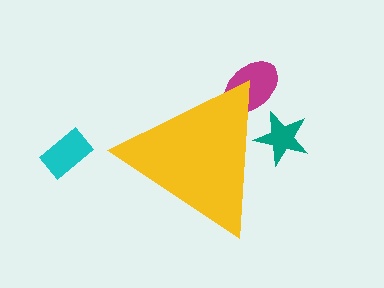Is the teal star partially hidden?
Yes, the teal star is partially hidden behind the yellow triangle.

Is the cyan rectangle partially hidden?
No, the cyan rectangle is fully visible.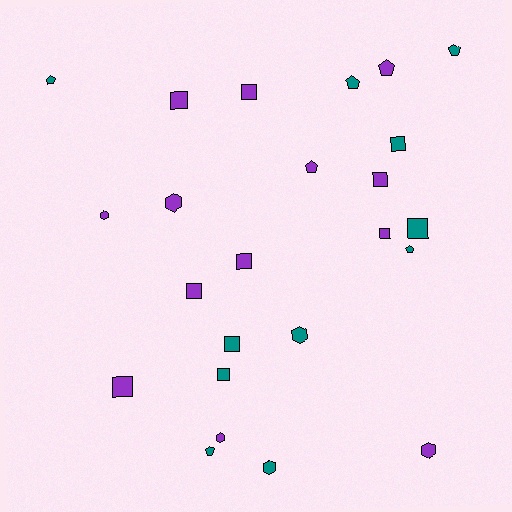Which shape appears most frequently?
Square, with 11 objects.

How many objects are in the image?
There are 24 objects.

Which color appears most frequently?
Purple, with 13 objects.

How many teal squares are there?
There are 4 teal squares.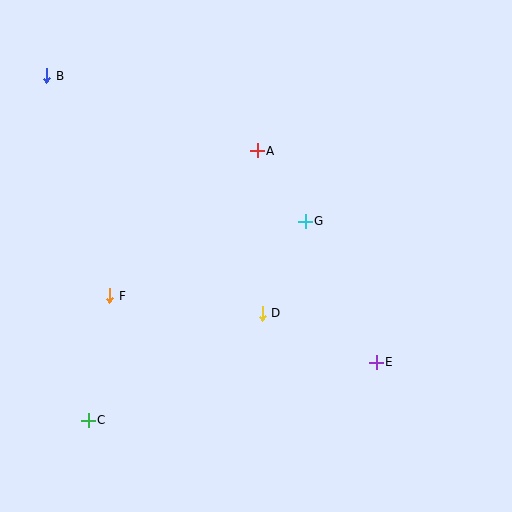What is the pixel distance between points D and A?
The distance between D and A is 163 pixels.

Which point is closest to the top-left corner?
Point B is closest to the top-left corner.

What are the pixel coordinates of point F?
Point F is at (110, 296).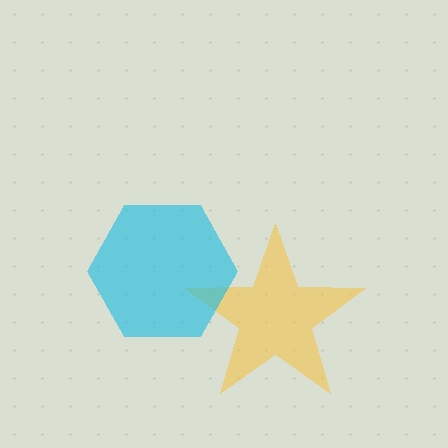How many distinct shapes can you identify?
There are 2 distinct shapes: a yellow star, a cyan hexagon.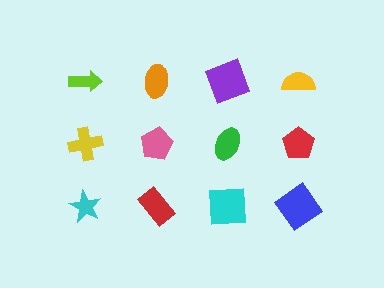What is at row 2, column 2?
A pink pentagon.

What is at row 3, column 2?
A red rectangle.